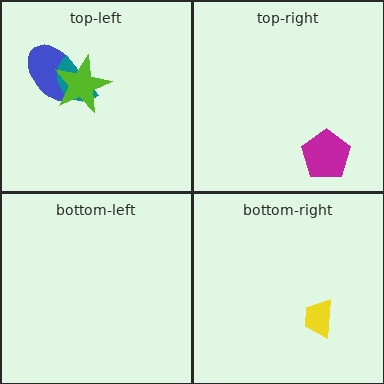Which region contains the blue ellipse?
The top-left region.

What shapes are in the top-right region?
The magenta pentagon.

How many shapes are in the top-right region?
1.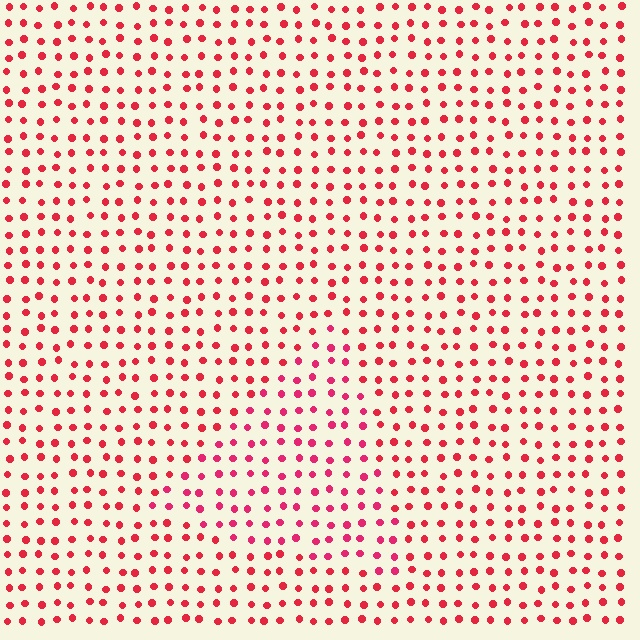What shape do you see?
I see a triangle.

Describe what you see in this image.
The image is filled with small red elements in a uniform arrangement. A triangle-shaped region is visible where the elements are tinted to a slightly different hue, forming a subtle color boundary.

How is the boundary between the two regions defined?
The boundary is defined purely by a slight shift in hue (about 16 degrees). Spacing, size, and orientation are identical on both sides.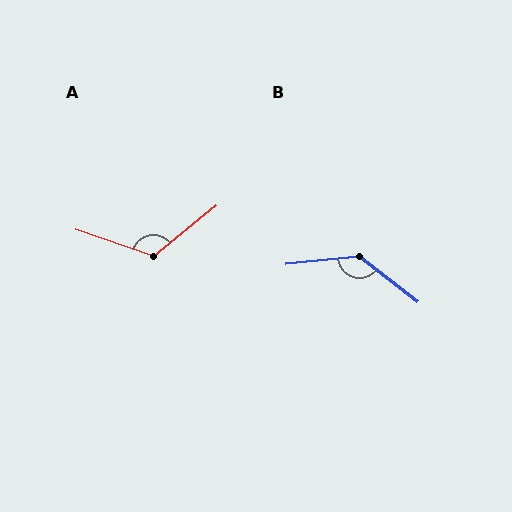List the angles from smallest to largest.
A (122°), B (136°).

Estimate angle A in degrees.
Approximately 122 degrees.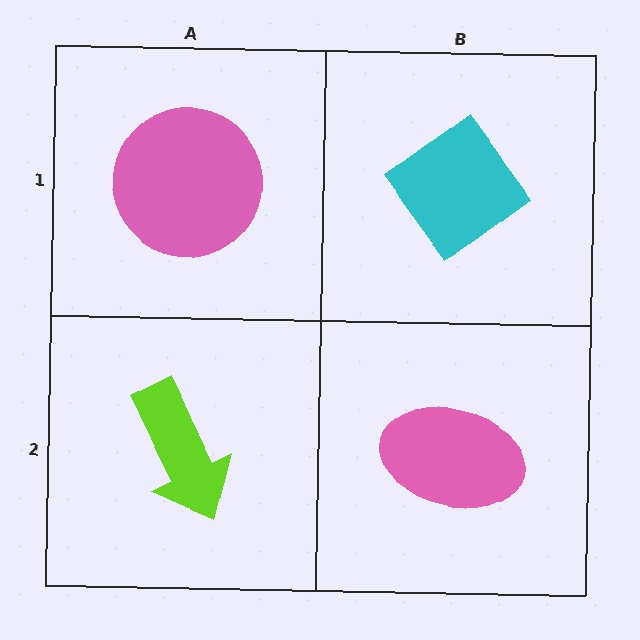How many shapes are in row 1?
2 shapes.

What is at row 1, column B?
A cyan diamond.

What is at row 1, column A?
A pink circle.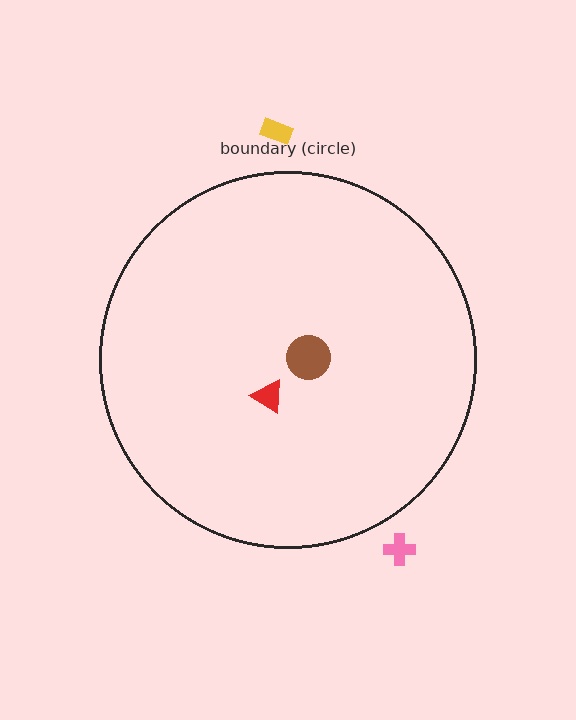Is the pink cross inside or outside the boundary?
Outside.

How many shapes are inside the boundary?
2 inside, 2 outside.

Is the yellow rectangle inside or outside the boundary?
Outside.